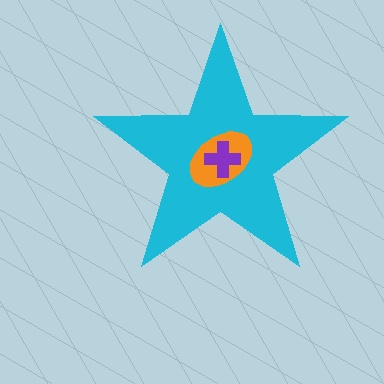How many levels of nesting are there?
3.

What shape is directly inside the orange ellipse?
The purple cross.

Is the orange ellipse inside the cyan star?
Yes.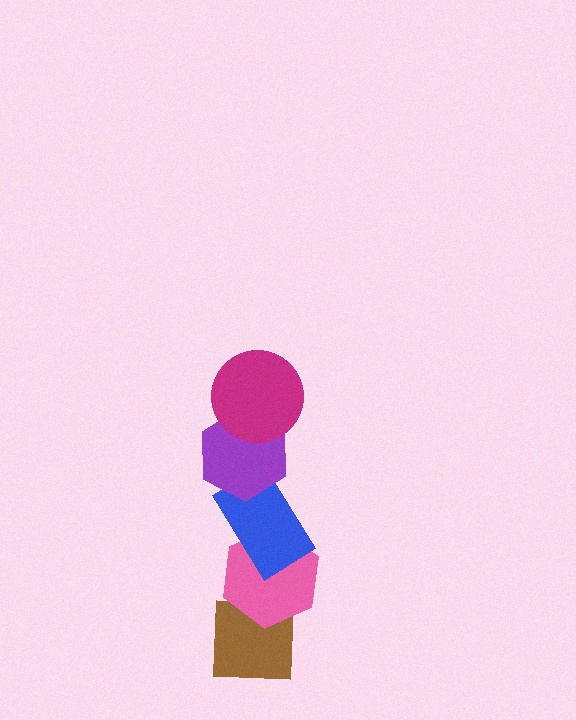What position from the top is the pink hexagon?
The pink hexagon is 4th from the top.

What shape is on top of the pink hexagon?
The blue rectangle is on top of the pink hexagon.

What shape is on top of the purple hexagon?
The magenta circle is on top of the purple hexagon.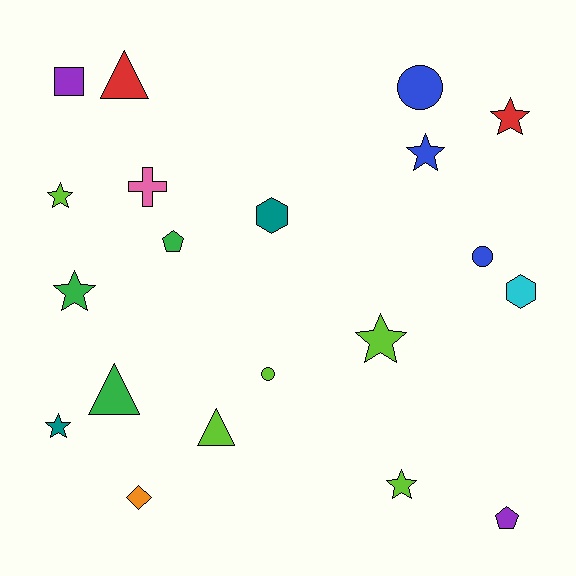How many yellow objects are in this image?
There are no yellow objects.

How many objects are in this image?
There are 20 objects.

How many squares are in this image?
There is 1 square.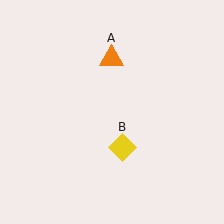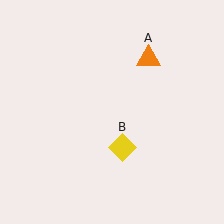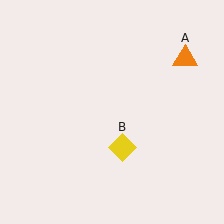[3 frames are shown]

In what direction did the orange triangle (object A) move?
The orange triangle (object A) moved right.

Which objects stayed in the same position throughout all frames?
Yellow diamond (object B) remained stationary.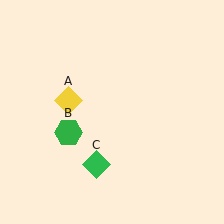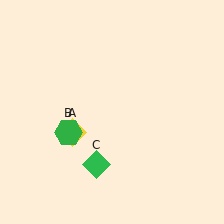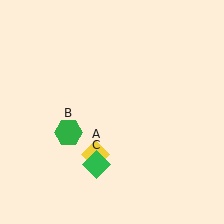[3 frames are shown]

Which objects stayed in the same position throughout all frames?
Green hexagon (object B) and green diamond (object C) remained stationary.